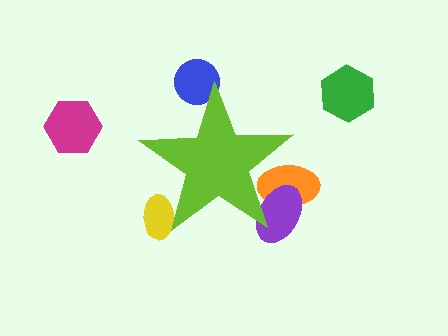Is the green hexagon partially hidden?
No, the green hexagon is fully visible.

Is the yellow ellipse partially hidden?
Yes, the yellow ellipse is partially hidden behind the lime star.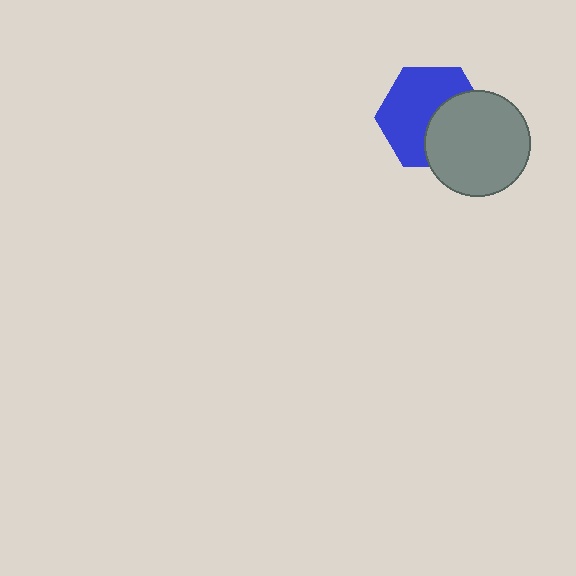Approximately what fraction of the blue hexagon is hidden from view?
Roughly 40% of the blue hexagon is hidden behind the gray circle.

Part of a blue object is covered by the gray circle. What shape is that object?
It is a hexagon.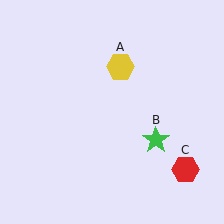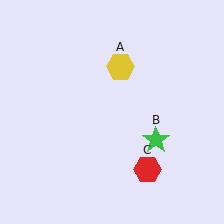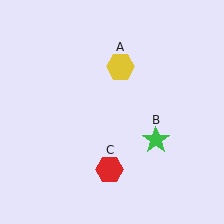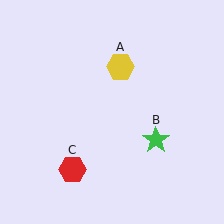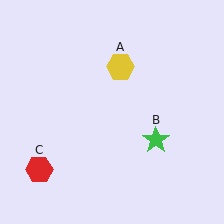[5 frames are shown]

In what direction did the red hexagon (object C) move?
The red hexagon (object C) moved left.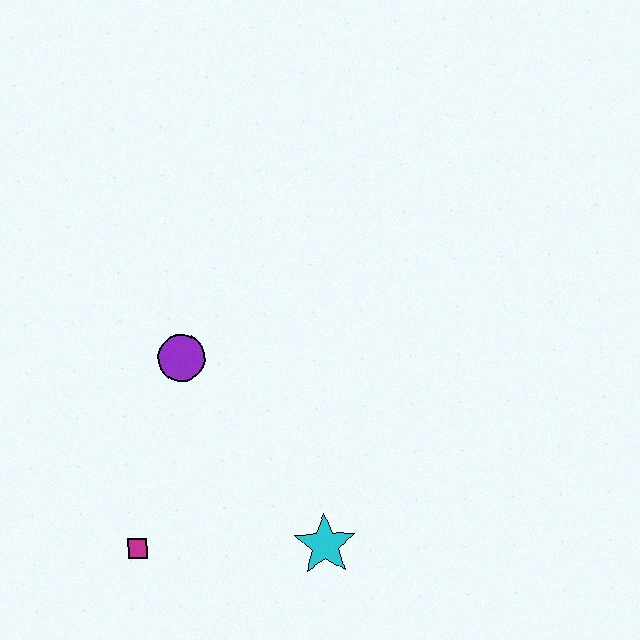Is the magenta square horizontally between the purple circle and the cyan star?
No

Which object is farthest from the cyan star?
The purple circle is farthest from the cyan star.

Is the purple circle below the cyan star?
No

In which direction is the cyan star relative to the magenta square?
The cyan star is to the right of the magenta square.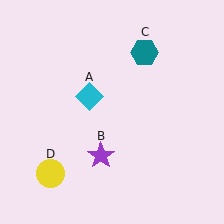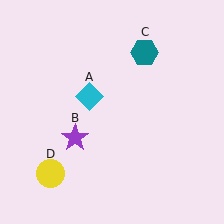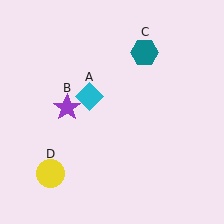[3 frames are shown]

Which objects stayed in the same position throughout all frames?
Cyan diamond (object A) and teal hexagon (object C) and yellow circle (object D) remained stationary.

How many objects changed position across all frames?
1 object changed position: purple star (object B).